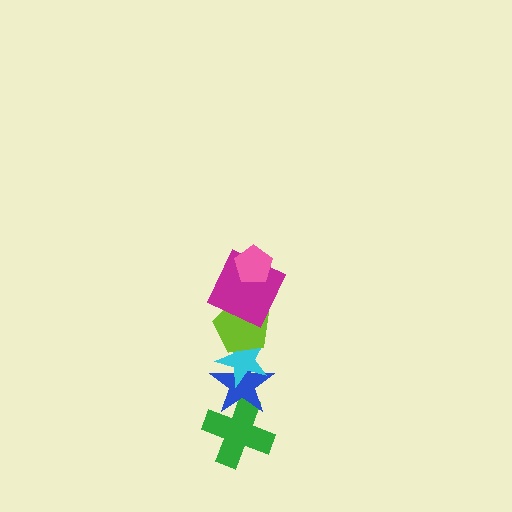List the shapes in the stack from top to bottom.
From top to bottom: the pink pentagon, the magenta square, the lime pentagon, the cyan star, the blue star, the green cross.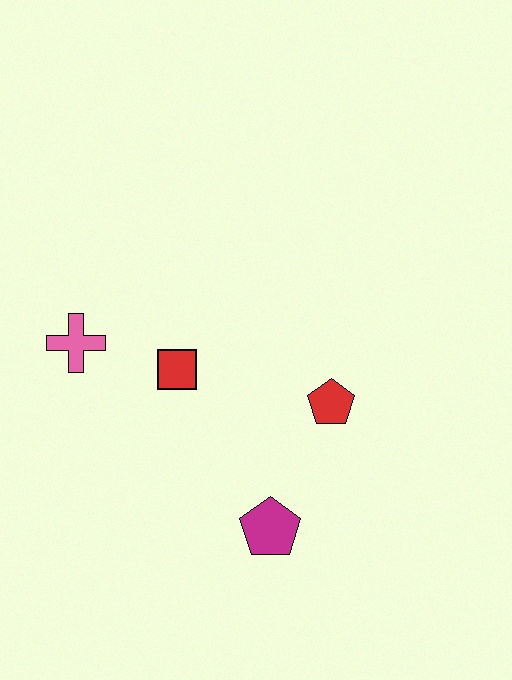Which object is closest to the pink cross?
The red square is closest to the pink cross.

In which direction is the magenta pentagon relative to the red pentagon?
The magenta pentagon is below the red pentagon.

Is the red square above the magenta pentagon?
Yes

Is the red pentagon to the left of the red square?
No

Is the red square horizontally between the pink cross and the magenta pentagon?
Yes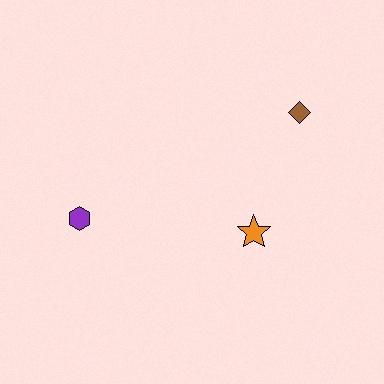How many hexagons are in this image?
There is 1 hexagon.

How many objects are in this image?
There are 3 objects.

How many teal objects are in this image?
There are no teal objects.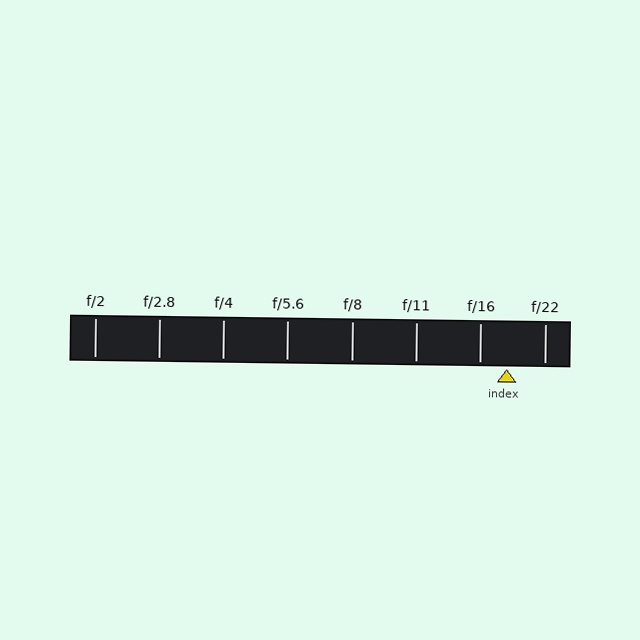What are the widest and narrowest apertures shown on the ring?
The widest aperture shown is f/2 and the narrowest is f/22.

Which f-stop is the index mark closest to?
The index mark is closest to f/16.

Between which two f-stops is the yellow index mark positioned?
The index mark is between f/16 and f/22.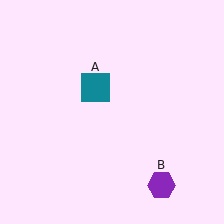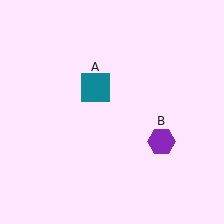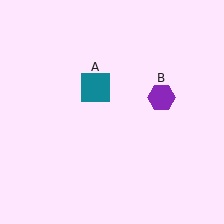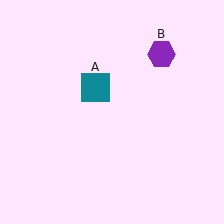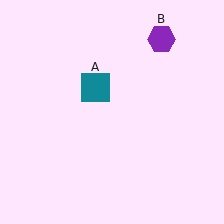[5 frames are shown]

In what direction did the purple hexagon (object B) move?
The purple hexagon (object B) moved up.